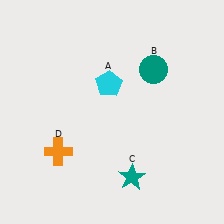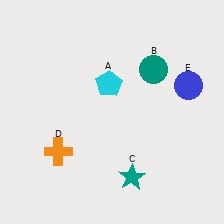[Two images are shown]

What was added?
A blue circle (E) was added in Image 2.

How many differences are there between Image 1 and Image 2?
There is 1 difference between the two images.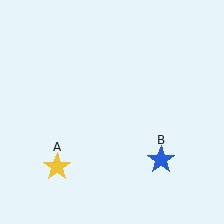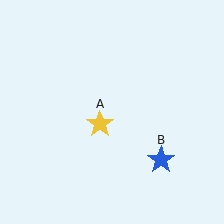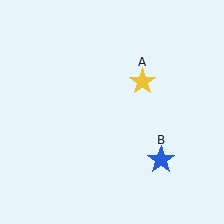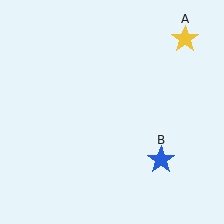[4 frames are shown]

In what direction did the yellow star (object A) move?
The yellow star (object A) moved up and to the right.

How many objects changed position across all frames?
1 object changed position: yellow star (object A).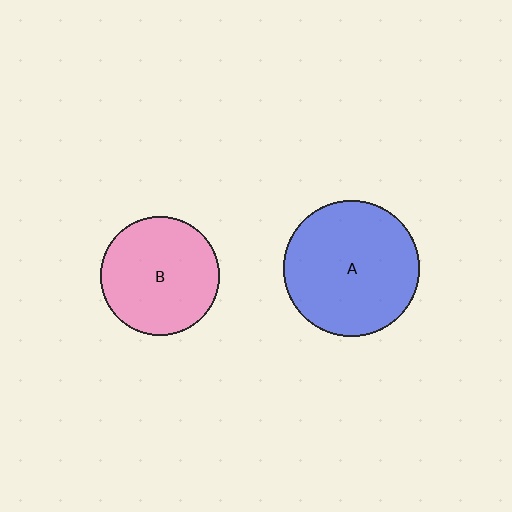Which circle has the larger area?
Circle A (blue).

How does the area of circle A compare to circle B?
Approximately 1.3 times.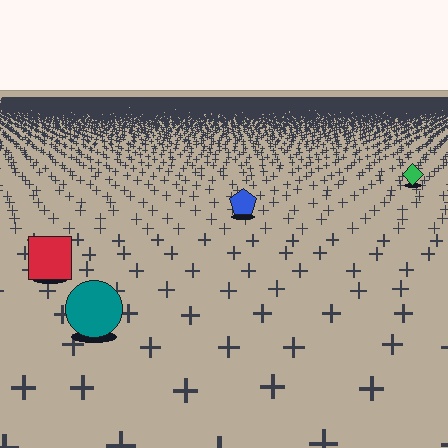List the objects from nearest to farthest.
From nearest to farthest: the teal circle, the red square, the blue pentagon, the green diamond.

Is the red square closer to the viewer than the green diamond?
Yes. The red square is closer — you can tell from the texture gradient: the ground texture is coarser near it.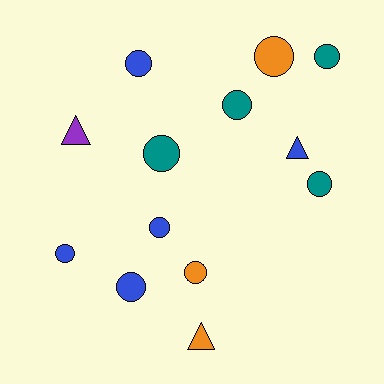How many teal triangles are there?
There are no teal triangles.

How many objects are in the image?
There are 13 objects.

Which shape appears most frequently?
Circle, with 10 objects.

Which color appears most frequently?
Blue, with 5 objects.